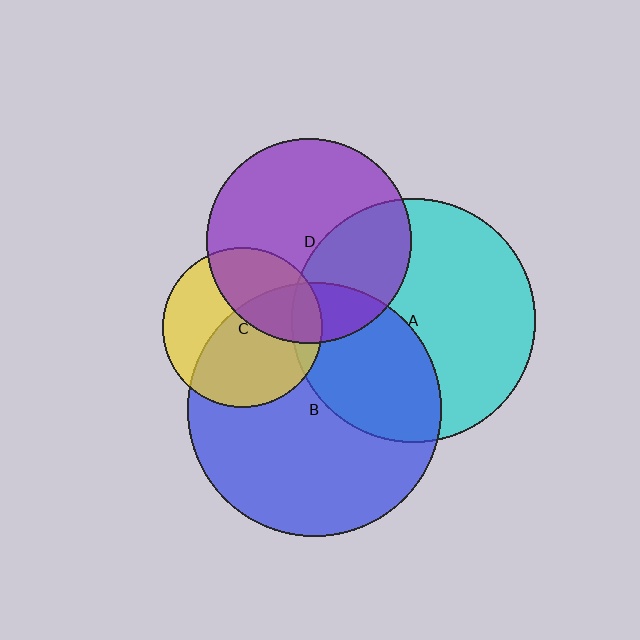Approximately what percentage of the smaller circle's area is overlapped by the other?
Approximately 60%.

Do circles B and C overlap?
Yes.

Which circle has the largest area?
Circle B (blue).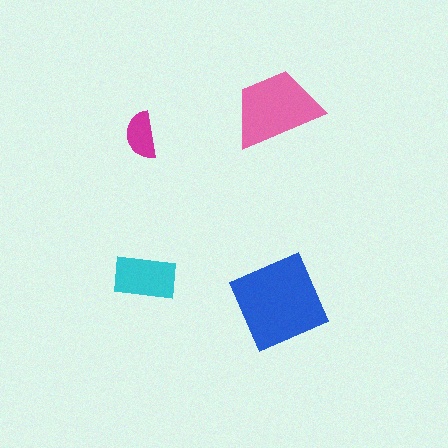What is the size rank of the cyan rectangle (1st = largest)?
3rd.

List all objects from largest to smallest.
The blue diamond, the pink trapezoid, the cyan rectangle, the magenta semicircle.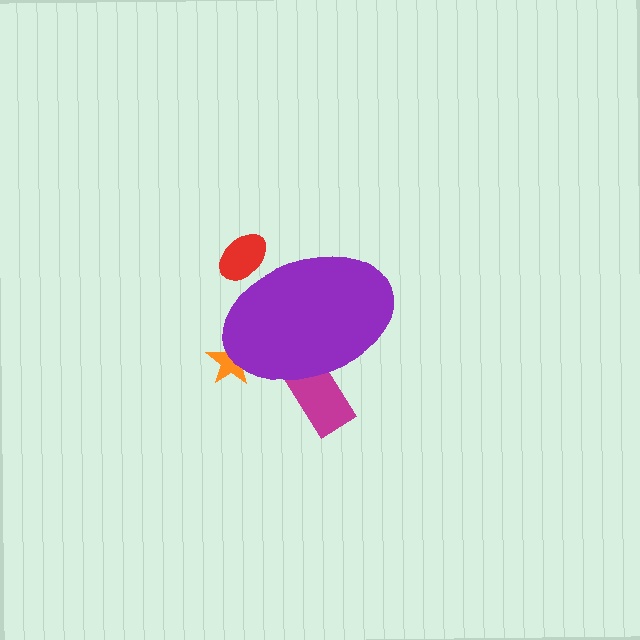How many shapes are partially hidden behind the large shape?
3 shapes are partially hidden.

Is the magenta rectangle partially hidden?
Yes, the magenta rectangle is partially hidden behind the purple ellipse.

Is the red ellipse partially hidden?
Yes, the red ellipse is partially hidden behind the purple ellipse.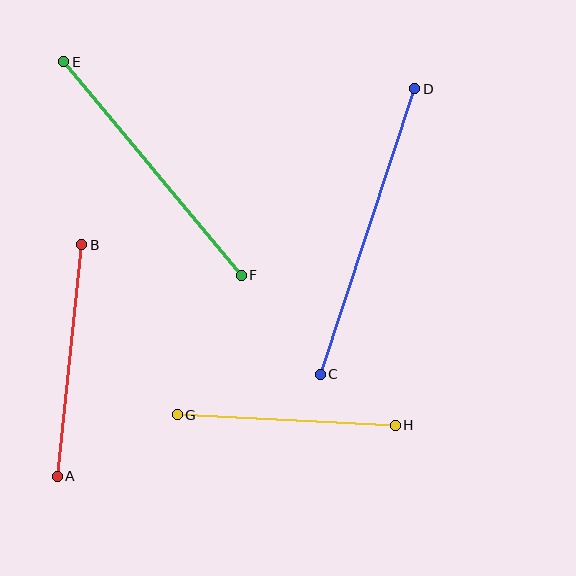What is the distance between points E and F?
The distance is approximately 278 pixels.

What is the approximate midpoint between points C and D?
The midpoint is at approximately (368, 231) pixels.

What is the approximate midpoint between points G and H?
The midpoint is at approximately (286, 420) pixels.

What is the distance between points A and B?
The distance is approximately 233 pixels.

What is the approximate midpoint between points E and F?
The midpoint is at approximately (152, 168) pixels.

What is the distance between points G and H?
The distance is approximately 218 pixels.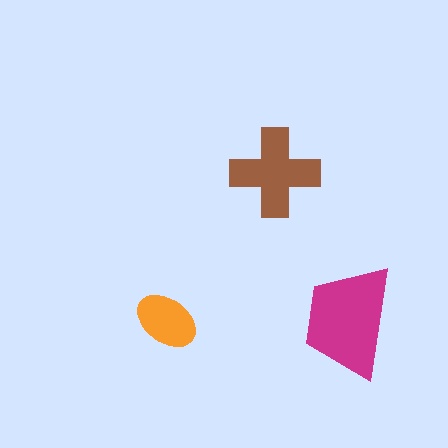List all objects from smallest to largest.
The orange ellipse, the brown cross, the magenta trapezoid.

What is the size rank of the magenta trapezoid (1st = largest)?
1st.